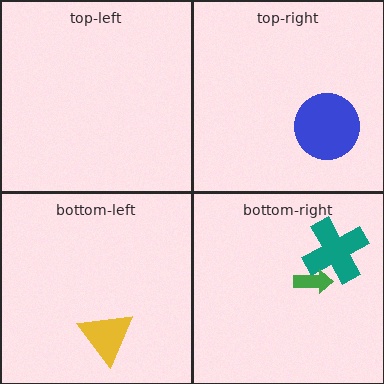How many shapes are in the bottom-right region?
2.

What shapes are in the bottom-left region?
The yellow triangle.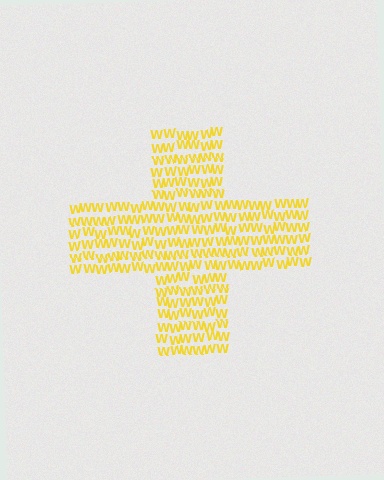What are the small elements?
The small elements are letter W's.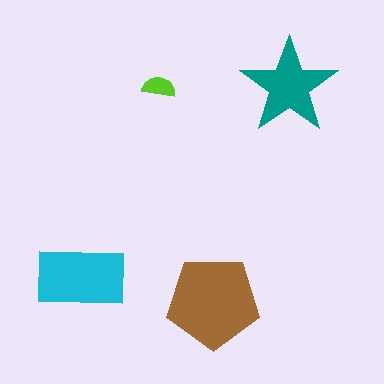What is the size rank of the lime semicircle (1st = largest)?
4th.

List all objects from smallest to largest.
The lime semicircle, the teal star, the cyan rectangle, the brown pentagon.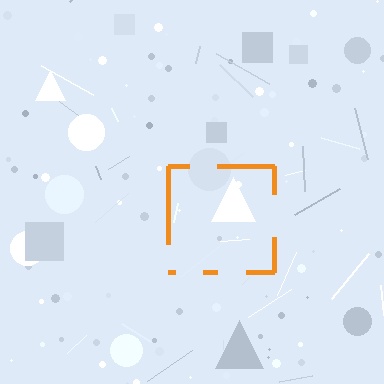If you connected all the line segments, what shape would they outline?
They would outline a square.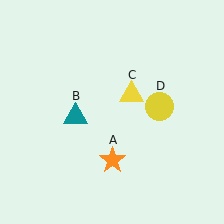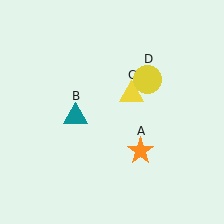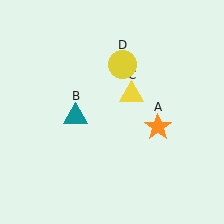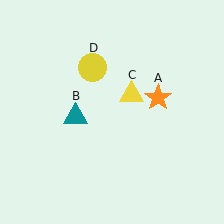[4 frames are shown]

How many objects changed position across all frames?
2 objects changed position: orange star (object A), yellow circle (object D).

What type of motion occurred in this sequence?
The orange star (object A), yellow circle (object D) rotated counterclockwise around the center of the scene.